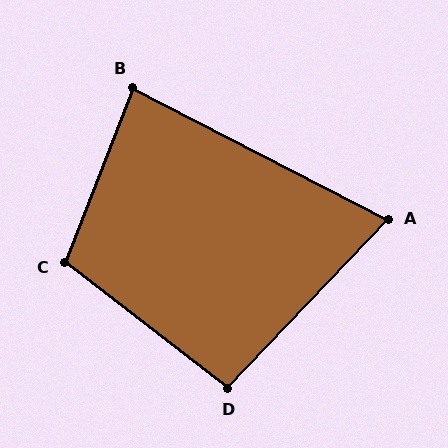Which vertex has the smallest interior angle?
A, at approximately 74 degrees.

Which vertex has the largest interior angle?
C, at approximately 106 degrees.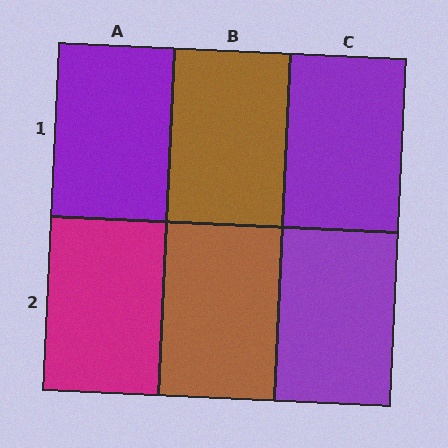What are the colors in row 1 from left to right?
Purple, brown, purple.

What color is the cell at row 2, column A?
Magenta.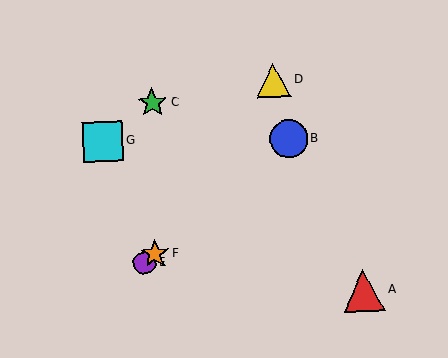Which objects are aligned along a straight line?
Objects B, E, F are aligned along a straight line.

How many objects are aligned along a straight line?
3 objects (B, E, F) are aligned along a straight line.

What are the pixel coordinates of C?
Object C is at (152, 103).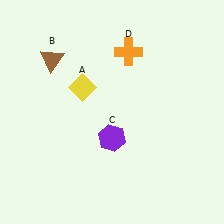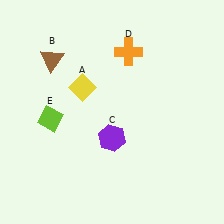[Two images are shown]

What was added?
A lime diamond (E) was added in Image 2.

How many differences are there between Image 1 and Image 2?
There is 1 difference between the two images.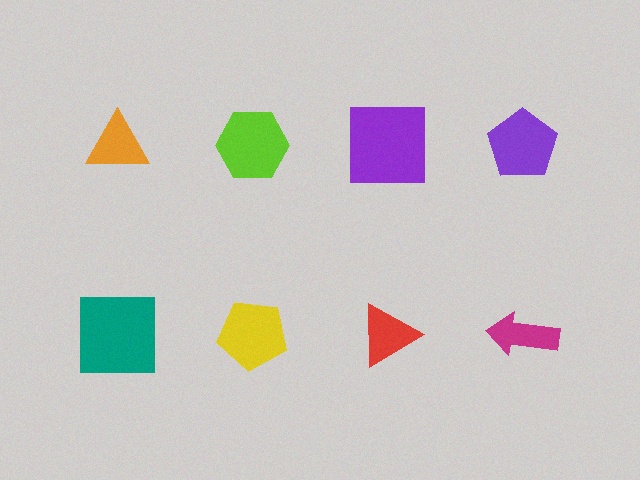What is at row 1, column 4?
A purple pentagon.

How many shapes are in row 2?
4 shapes.